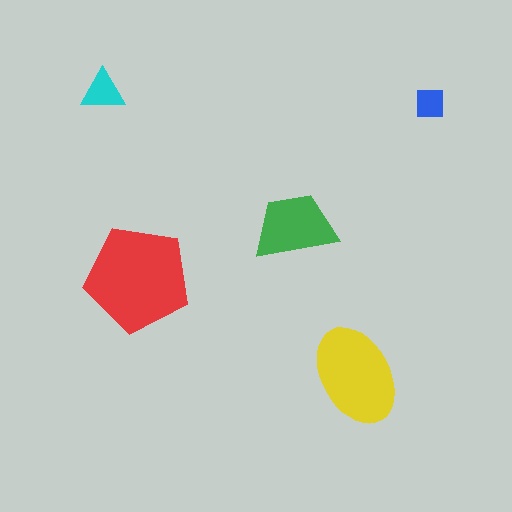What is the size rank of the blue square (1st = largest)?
5th.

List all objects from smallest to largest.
The blue square, the cyan triangle, the green trapezoid, the yellow ellipse, the red pentagon.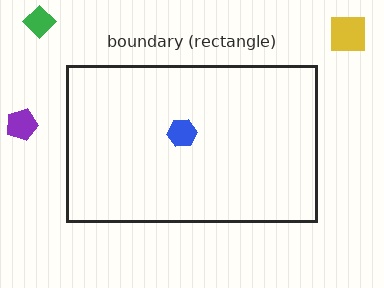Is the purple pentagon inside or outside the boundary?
Outside.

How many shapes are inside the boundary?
1 inside, 3 outside.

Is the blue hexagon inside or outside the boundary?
Inside.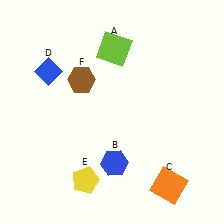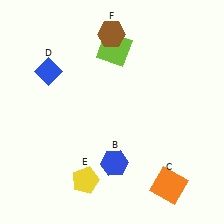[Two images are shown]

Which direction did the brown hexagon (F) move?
The brown hexagon (F) moved up.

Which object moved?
The brown hexagon (F) moved up.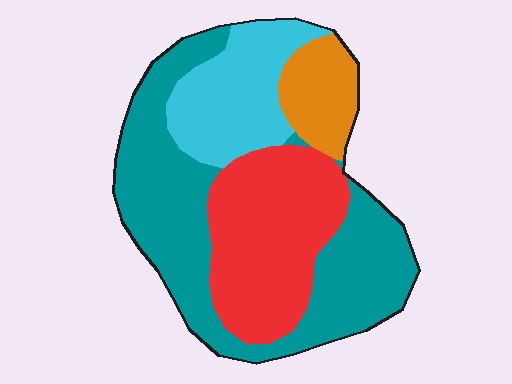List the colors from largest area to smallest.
From largest to smallest: teal, red, cyan, orange.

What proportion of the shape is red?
Red covers roughly 30% of the shape.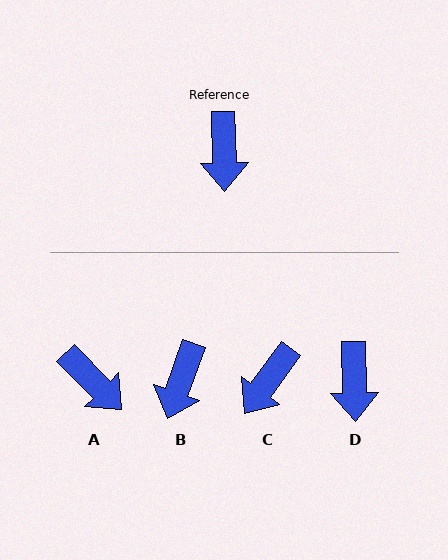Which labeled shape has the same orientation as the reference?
D.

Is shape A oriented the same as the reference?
No, it is off by about 43 degrees.